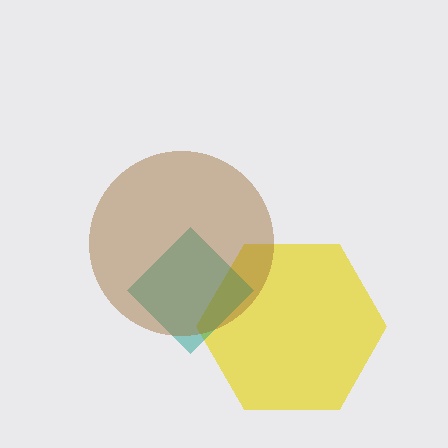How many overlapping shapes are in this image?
There are 3 overlapping shapes in the image.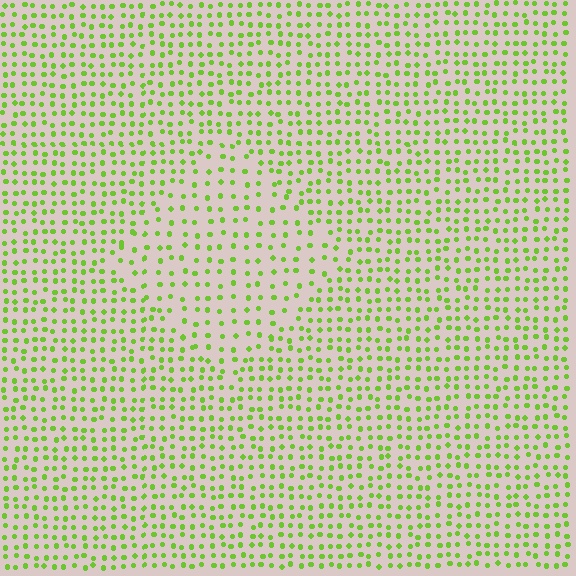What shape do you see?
I see a diamond.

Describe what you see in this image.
The image contains small lime elements arranged at two different densities. A diamond-shaped region is visible where the elements are less densely packed than the surrounding area.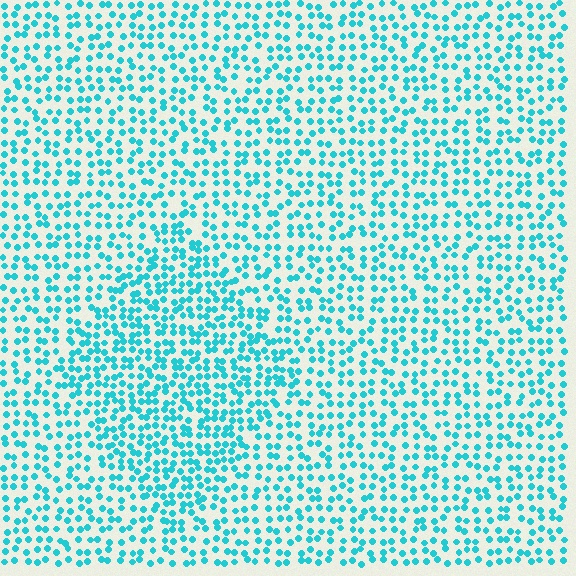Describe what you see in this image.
The image contains small cyan elements arranged at two different densities. A diamond-shaped region is visible where the elements are more densely packed than the surrounding area.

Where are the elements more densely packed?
The elements are more densely packed inside the diamond boundary.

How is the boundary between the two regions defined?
The boundary is defined by a change in element density (approximately 1.5x ratio). All elements are the same color, size, and shape.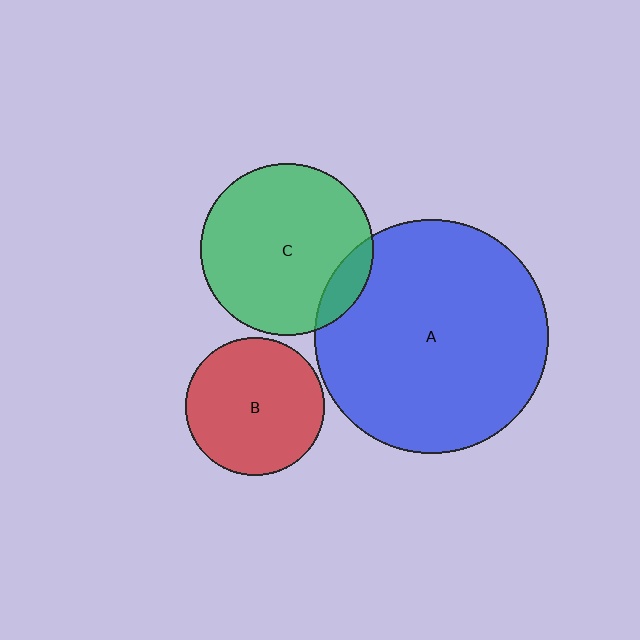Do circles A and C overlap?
Yes.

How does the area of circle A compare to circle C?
Approximately 1.8 times.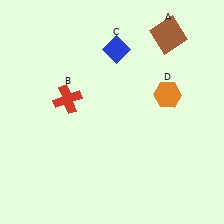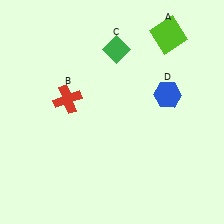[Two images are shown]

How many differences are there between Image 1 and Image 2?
There are 3 differences between the two images.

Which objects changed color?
A changed from brown to lime. C changed from blue to green. D changed from orange to blue.